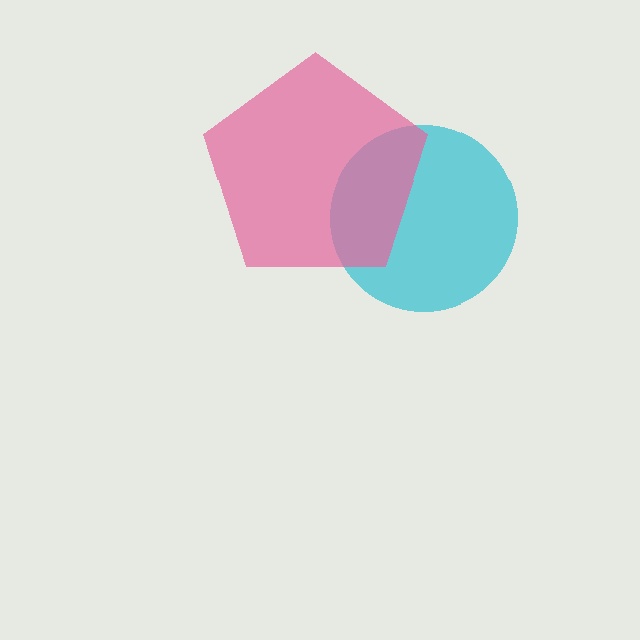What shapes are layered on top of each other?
The layered shapes are: a cyan circle, a pink pentagon.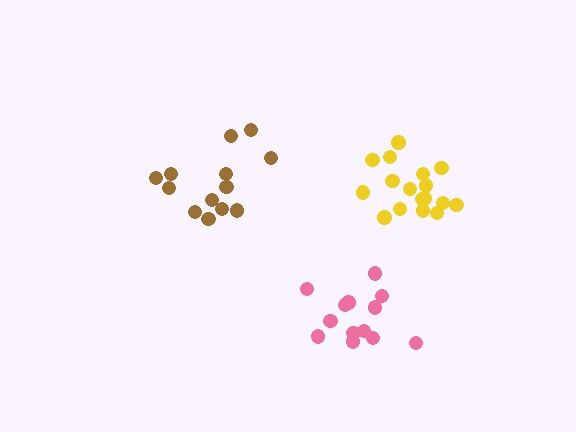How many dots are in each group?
Group 1: 13 dots, Group 2: 17 dots, Group 3: 13 dots (43 total).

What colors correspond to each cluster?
The clusters are colored: pink, yellow, brown.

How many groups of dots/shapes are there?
There are 3 groups.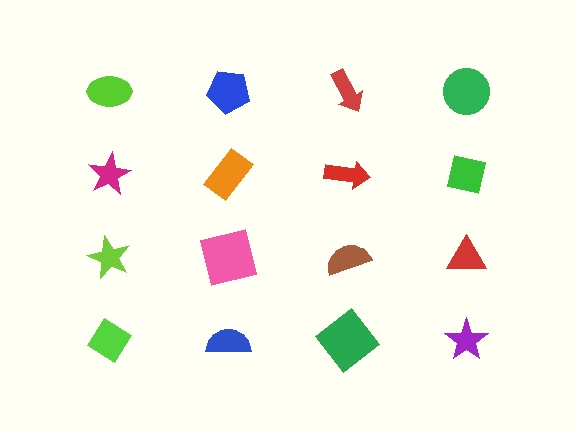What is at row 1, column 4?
A green circle.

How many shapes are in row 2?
4 shapes.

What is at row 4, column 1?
A lime diamond.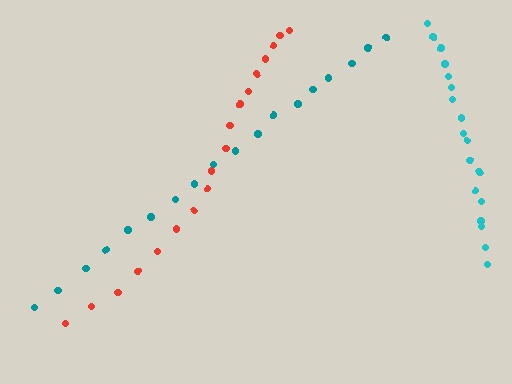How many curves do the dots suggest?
There are 3 distinct paths.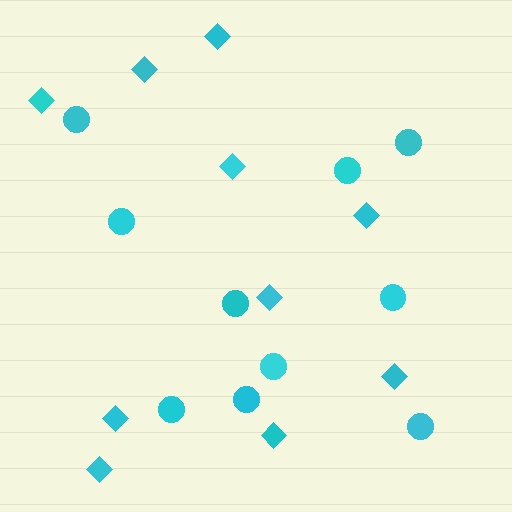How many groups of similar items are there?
There are 2 groups: one group of circles (10) and one group of diamonds (10).